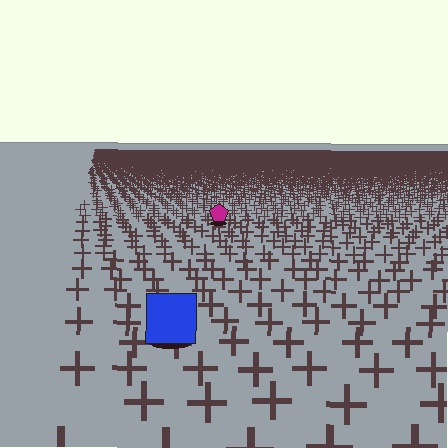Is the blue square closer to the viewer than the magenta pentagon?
Yes. The blue square is closer — you can tell from the texture gradient: the ground texture is coarser near it.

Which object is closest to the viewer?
The blue square is closest. The texture marks near it are larger and more spread out.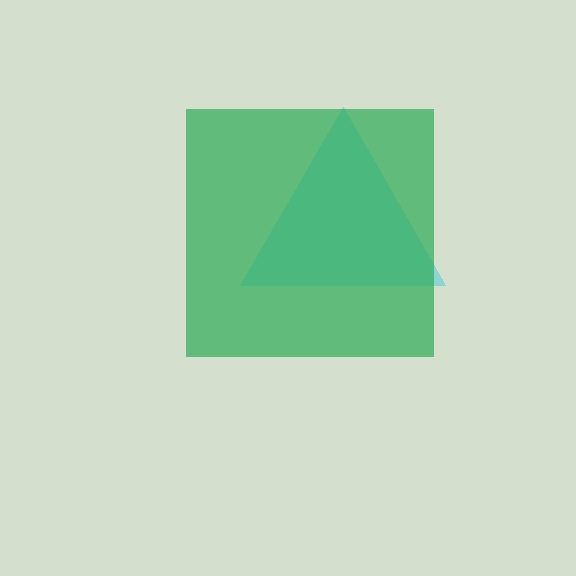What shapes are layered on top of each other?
The layered shapes are: a cyan triangle, a green square.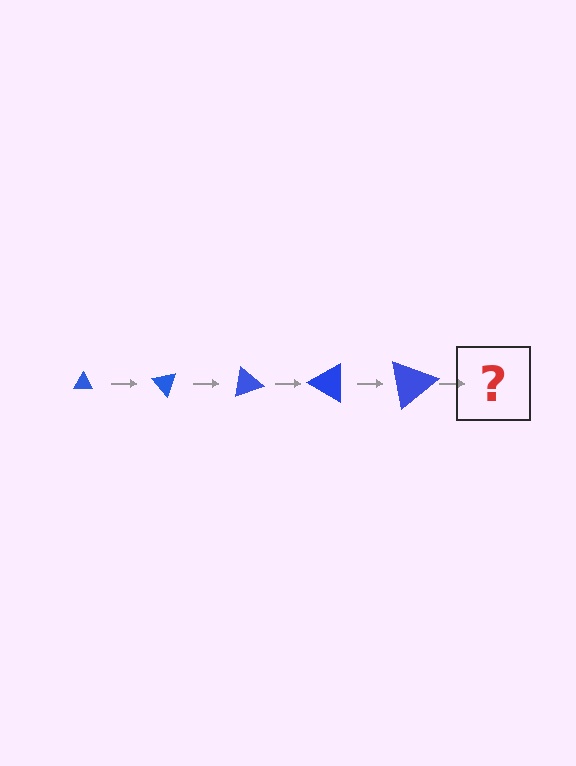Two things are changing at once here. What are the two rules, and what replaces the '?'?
The two rules are that the triangle grows larger each step and it rotates 50 degrees each step. The '?' should be a triangle, larger than the previous one and rotated 250 degrees from the start.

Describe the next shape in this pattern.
It should be a triangle, larger than the previous one and rotated 250 degrees from the start.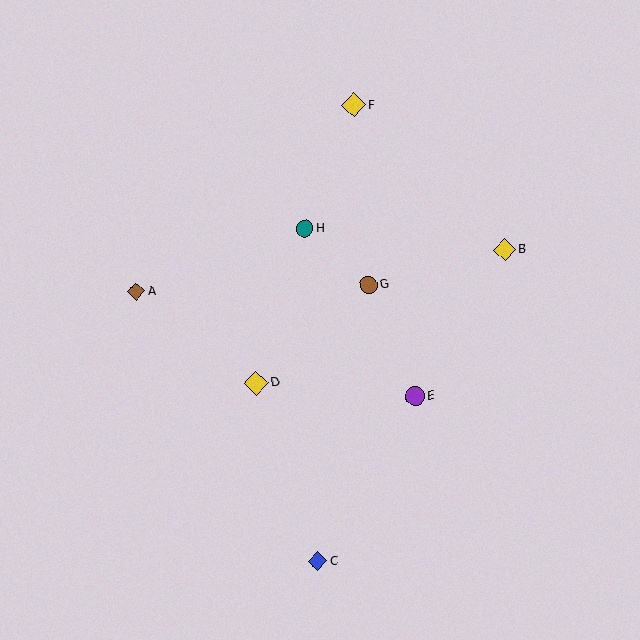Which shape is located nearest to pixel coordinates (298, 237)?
The teal circle (labeled H) at (305, 229) is nearest to that location.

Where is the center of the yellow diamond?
The center of the yellow diamond is at (256, 383).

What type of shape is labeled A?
Shape A is a brown diamond.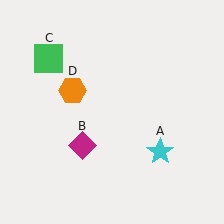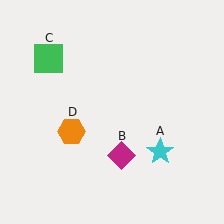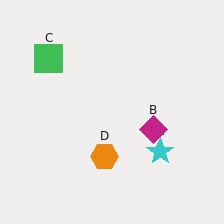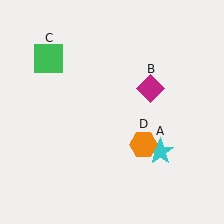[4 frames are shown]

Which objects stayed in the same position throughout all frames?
Cyan star (object A) and green square (object C) remained stationary.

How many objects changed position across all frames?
2 objects changed position: magenta diamond (object B), orange hexagon (object D).